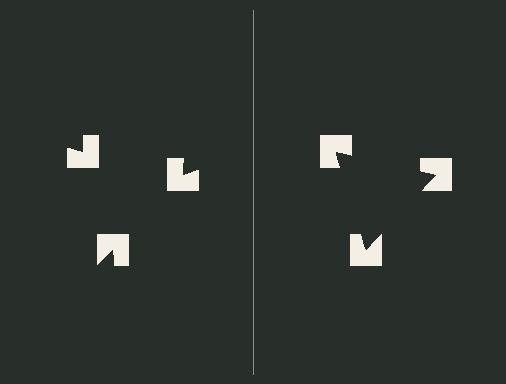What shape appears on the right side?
An illusory triangle.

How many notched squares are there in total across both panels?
6 — 3 on each side.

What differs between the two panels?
The notched squares are positioned identically on both sides; only the wedge orientations differ. On the right they align to a triangle; on the left they are misaligned.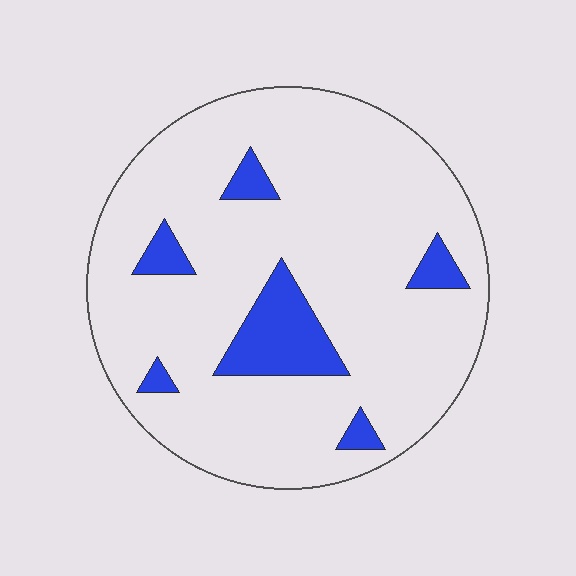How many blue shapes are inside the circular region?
6.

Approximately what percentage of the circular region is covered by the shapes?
Approximately 10%.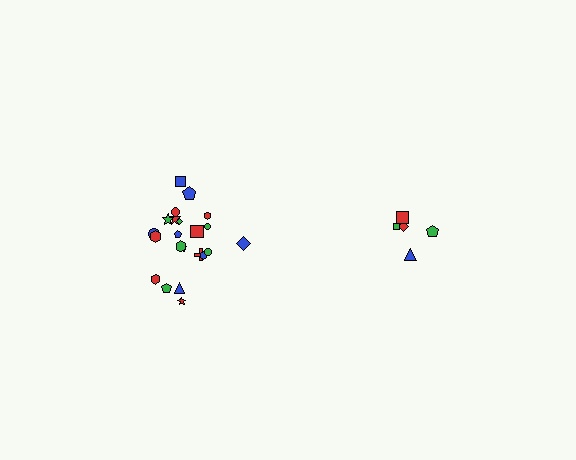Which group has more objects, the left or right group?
The left group.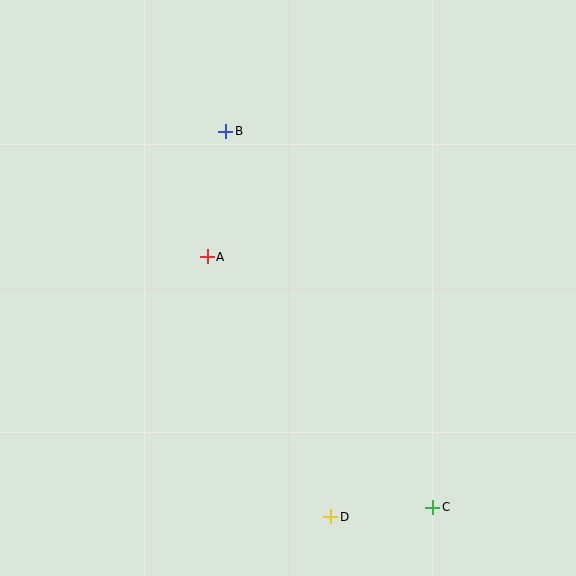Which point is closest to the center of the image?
Point A at (207, 257) is closest to the center.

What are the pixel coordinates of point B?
Point B is at (226, 131).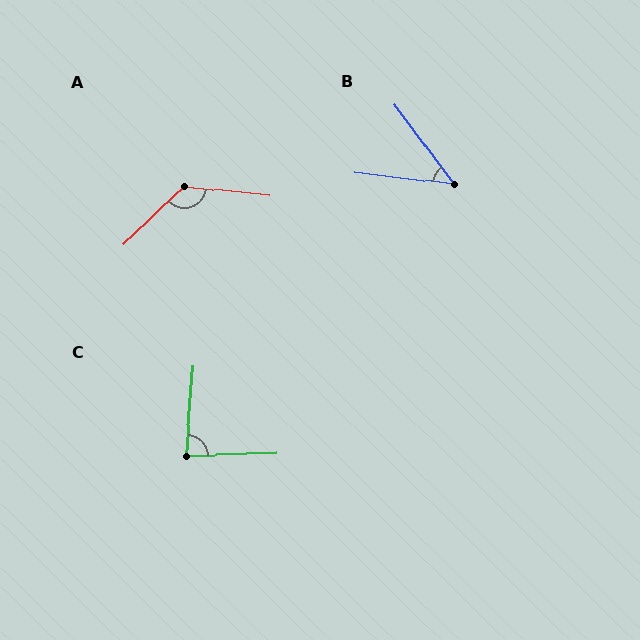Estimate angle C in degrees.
Approximately 83 degrees.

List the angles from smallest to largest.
B (46°), C (83°), A (131°).